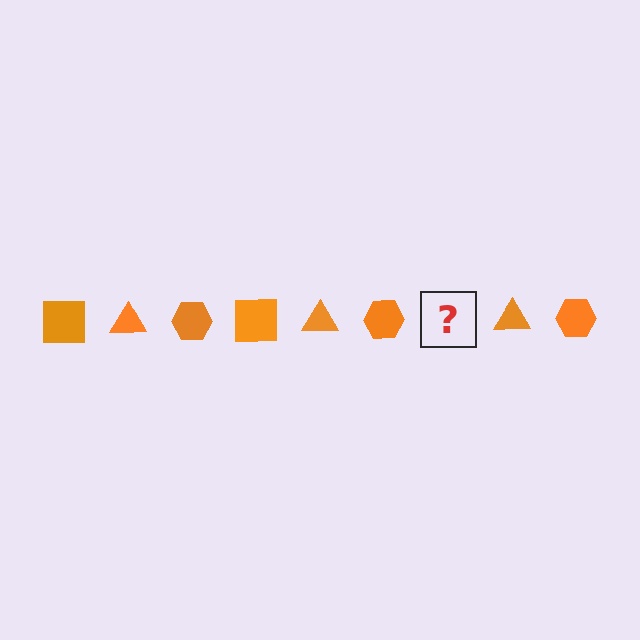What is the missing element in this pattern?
The missing element is an orange square.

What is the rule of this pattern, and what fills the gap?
The rule is that the pattern cycles through square, triangle, hexagon shapes in orange. The gap should be filled with an orange square.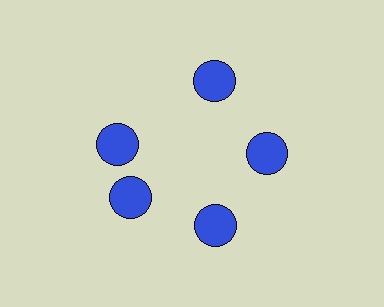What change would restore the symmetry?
The symmetry would be restored by rotating it back into even spacing with its neighbors so that all 5 circles sit at equal angles and equal distance from the center.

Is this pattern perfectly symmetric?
No. The 5 blue circles are arranged in a ring, but one element near the 10 o'clock position is rotated out of alignment along the ring, breaking the 5-fold rotational symmetry.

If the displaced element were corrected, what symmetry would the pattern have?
It would have 5-fold rotational symmetry — the pattern would map onto itself every 72 degrees.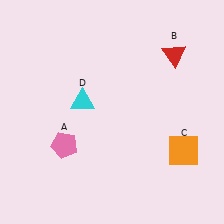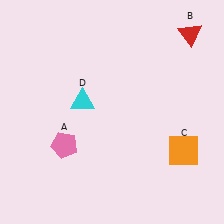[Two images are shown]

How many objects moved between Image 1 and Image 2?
1 object moved between the two images.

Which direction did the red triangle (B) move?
The red triangle (B) moved up.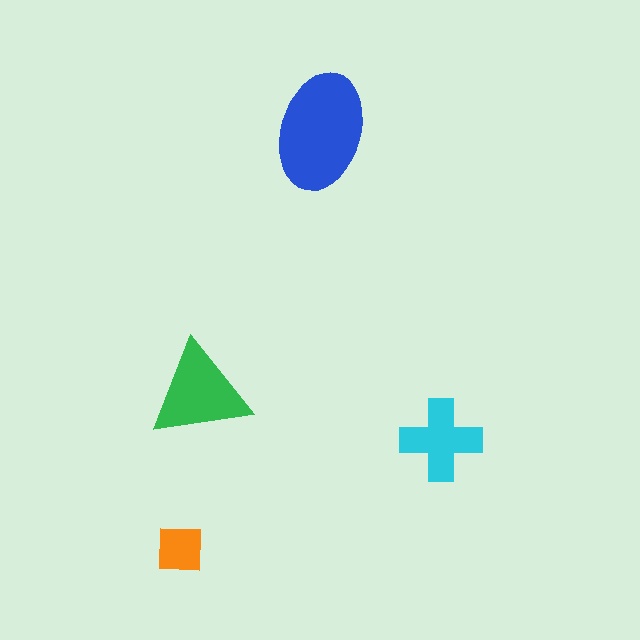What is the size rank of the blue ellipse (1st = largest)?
1st.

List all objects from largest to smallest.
The blue ellipse, the green triangle, the cyan cross, the orange square.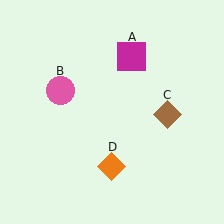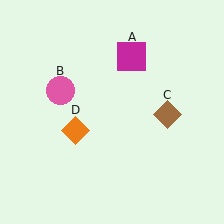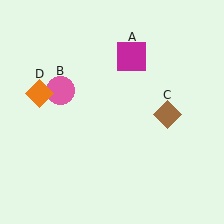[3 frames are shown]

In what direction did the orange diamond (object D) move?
The orange diamond (object D) moved up and to the left.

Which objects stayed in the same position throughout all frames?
Magenta square (object A) and pink circle (object B) and brown diamond (object C) remained stationary.